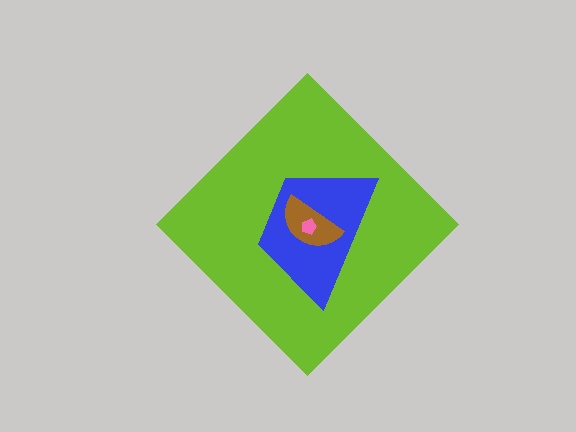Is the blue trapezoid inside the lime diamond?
Yes.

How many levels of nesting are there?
4.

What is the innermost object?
The pink pentagon.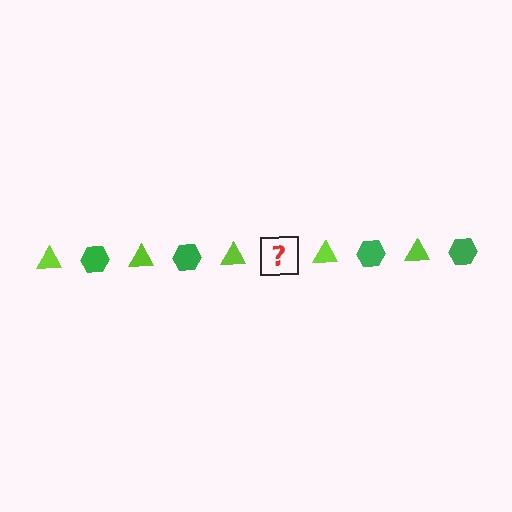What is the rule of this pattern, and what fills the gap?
The rule is that the pattern alternates between lime triangle and green hexagon. The gap should be filled with a green hexagon.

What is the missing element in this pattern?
The missing element is a green hexagon.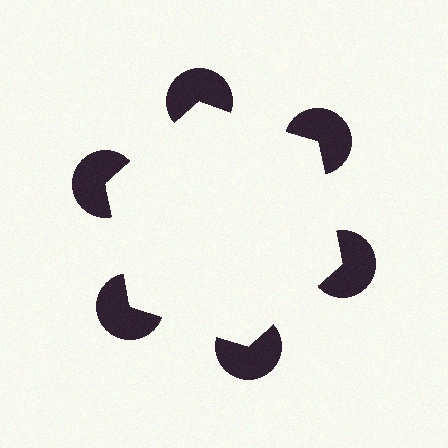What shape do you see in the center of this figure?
An illusory hexagon — its edges are inferred from the aligned wedge cuts in the pac-man discs, not physically drawn.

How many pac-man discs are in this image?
There are 6 — one at each vertex of the illusory hexagon.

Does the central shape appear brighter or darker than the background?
It typically appears slightly brighter than the background, even though no actual brightness change is drawn.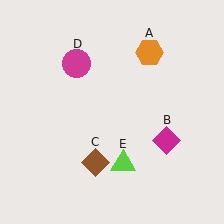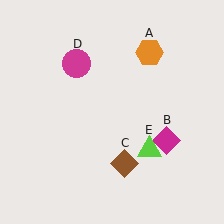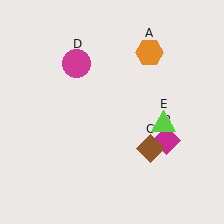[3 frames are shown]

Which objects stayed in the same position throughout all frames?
Orange hexagon (object A) and magenta diamond (object B) and magenta circle (object D) remained stationary.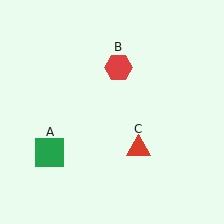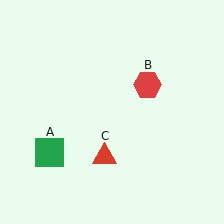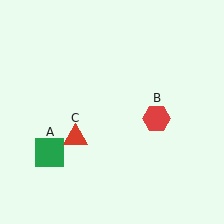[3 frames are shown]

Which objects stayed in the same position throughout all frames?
Green square (object A) remained stationary.